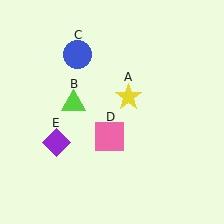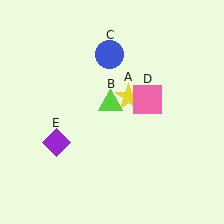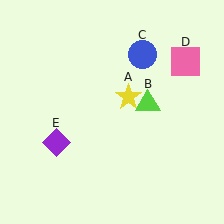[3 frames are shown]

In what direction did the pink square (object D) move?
The pink square (object D) moved up and to the right.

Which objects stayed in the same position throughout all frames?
Yellow star (object A) and purple diamond (object E) remained stationary.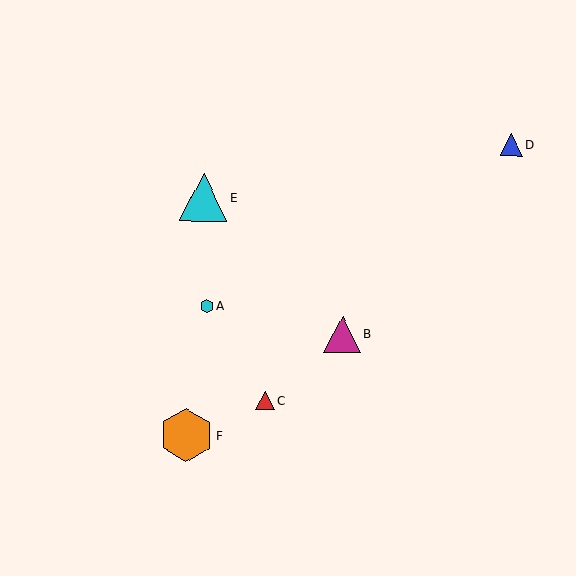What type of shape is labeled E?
Shape E is a cyan triangle.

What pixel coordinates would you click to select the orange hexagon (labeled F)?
Click at (186, 435) to select the orange hexagon F.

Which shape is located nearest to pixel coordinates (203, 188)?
The cyan triangle (labeled E) at (204, 197) is nearest to that location.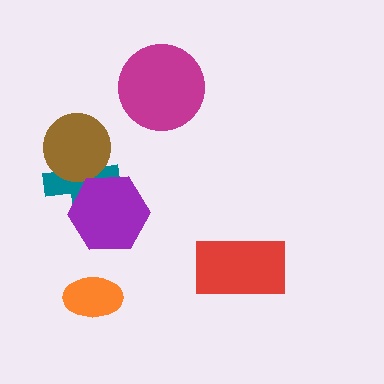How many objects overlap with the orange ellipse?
0 objects overlap with the orange ellipse.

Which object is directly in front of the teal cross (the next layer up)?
The brown circle is directly in front of the teal cross.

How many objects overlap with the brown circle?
1 object overlaps with the brown circle.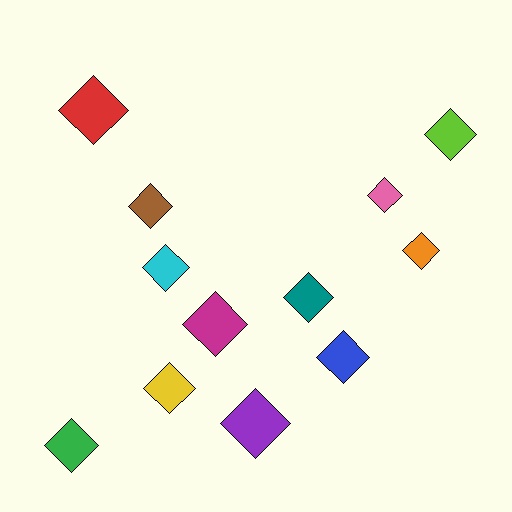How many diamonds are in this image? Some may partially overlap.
There are 12 diamonds.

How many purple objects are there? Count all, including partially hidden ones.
There is 1 purple object.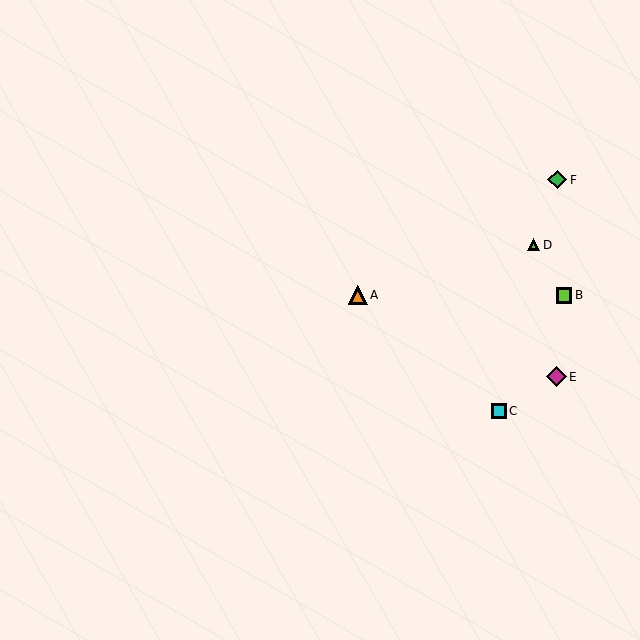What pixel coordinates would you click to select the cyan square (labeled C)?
Click at (499, 411) to select the cyan square C.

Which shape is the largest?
The magenta diamond (labeled E) is the largest.